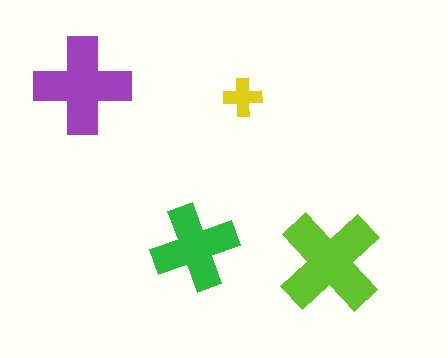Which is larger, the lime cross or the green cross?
The lime one.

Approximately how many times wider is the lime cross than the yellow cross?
About 2.5 times wider.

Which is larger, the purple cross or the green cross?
The purple one.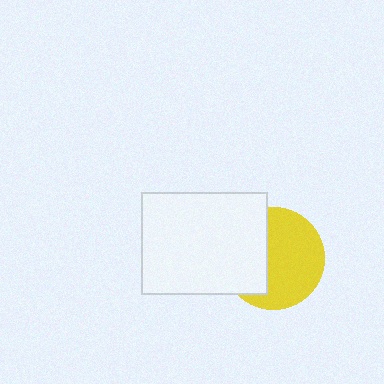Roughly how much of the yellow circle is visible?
About half of it is visible (roughly 61%).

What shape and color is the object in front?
The object in front is a white rectangle.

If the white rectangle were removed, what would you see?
You would see the complete yellow circle.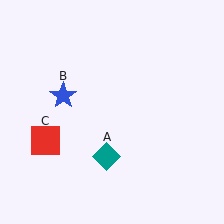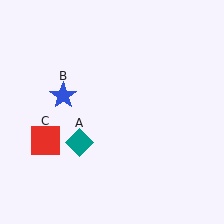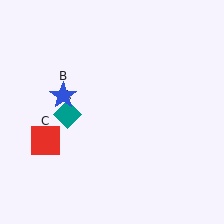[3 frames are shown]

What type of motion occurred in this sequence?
The teal diamond (object A) rotated clockwise around the center of the scene.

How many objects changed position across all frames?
1 object changed position: teal diamond (object A).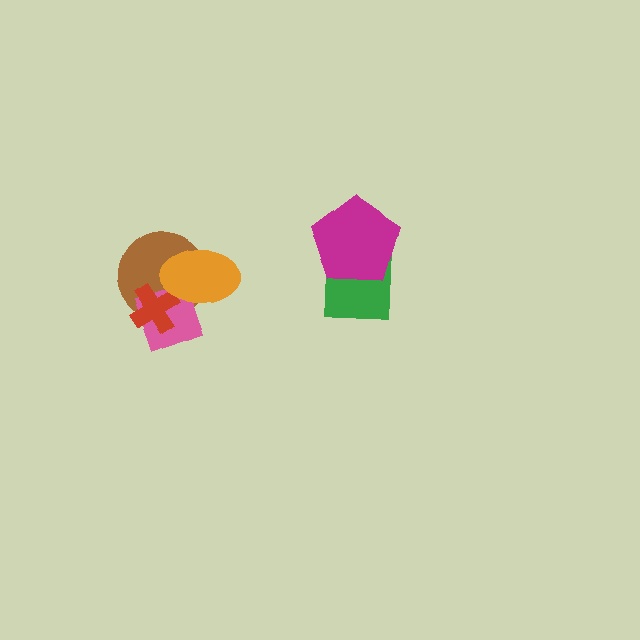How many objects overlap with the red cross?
3 objects overlap with the red cross.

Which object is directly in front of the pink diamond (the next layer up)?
The red cross is directly in front of the pink diamond.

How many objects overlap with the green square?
1 object overlaps with the green square.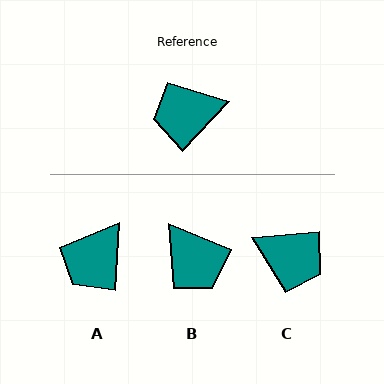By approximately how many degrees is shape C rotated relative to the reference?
Approximately 139 degrees counter-clockwise.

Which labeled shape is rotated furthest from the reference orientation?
C, about 139 degrees away.